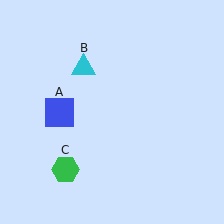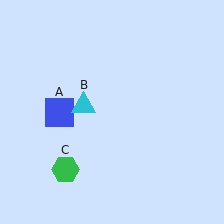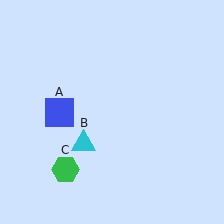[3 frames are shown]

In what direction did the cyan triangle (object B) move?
The cyan triangle (object B) moved down.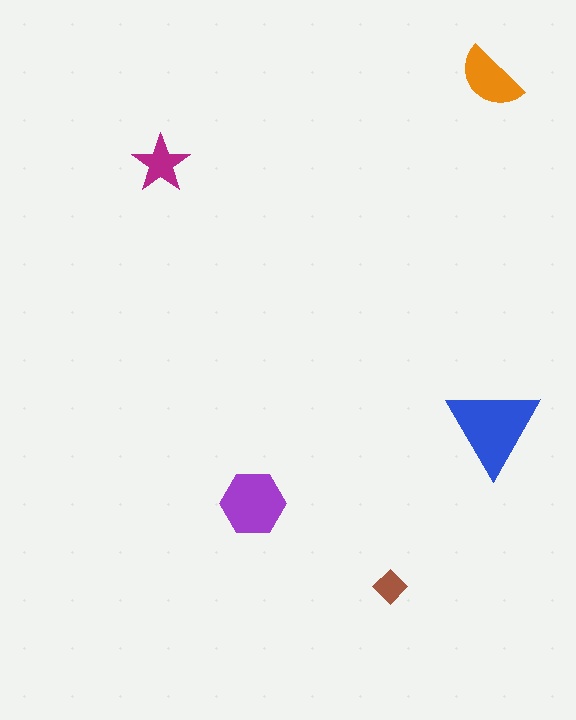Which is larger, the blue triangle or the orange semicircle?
The blue triangle.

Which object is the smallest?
The brown diamond.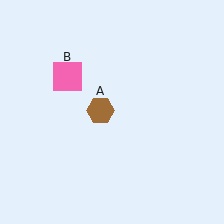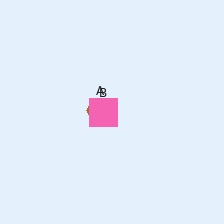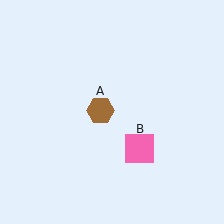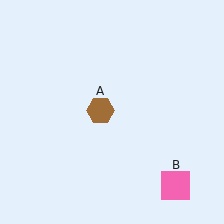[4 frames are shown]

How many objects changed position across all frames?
1 object changed position: pink square (object B).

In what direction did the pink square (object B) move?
The pink square (object B) moved down and to the right.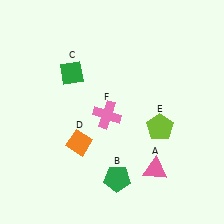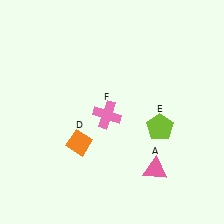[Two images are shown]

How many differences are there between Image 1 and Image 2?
There are 2 differences between the two images.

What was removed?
The green pentagon (B), the green diamond (C) were removed in Image 2.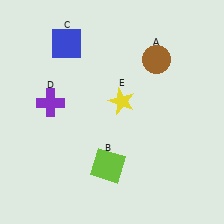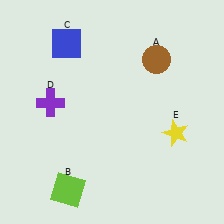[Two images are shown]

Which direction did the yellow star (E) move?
The yellow star (E) moved right.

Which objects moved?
The objects that moved are: the lime square (B), the yellow star (E).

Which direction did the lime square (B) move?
The lime square (B) moved left.